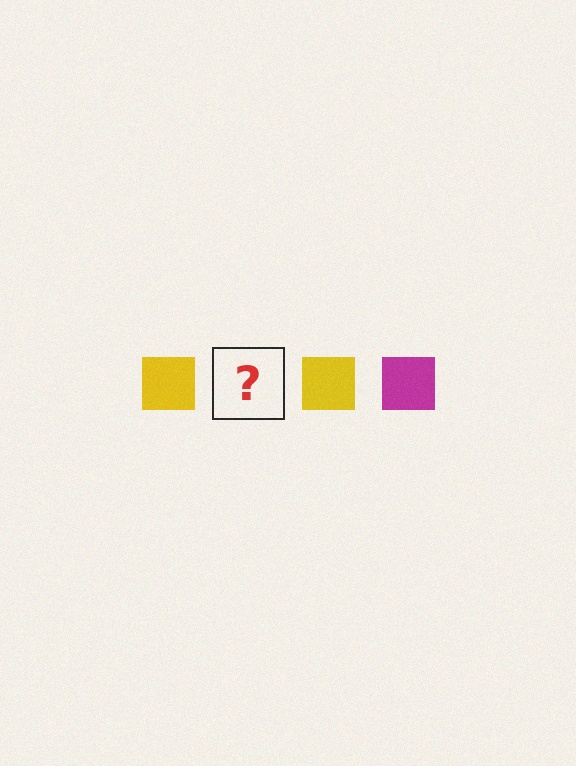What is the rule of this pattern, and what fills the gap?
The rule is that the pattern cycles through yellow, magenta squares. The gap should be filled with a magenta square.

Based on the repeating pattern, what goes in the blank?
The blank should be a magenta square.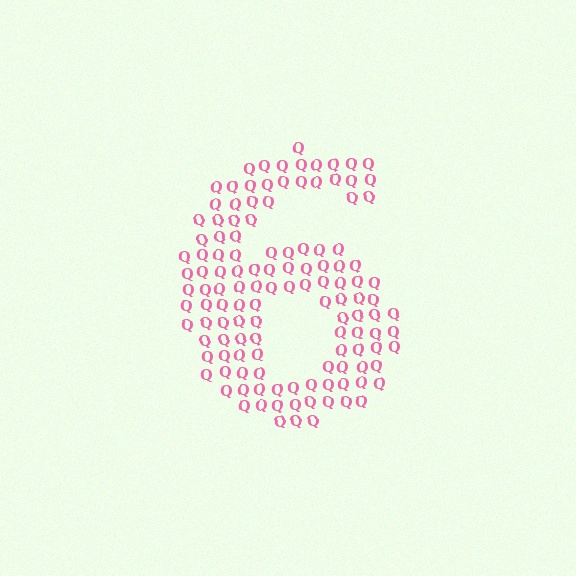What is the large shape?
The large shape is the digit 6.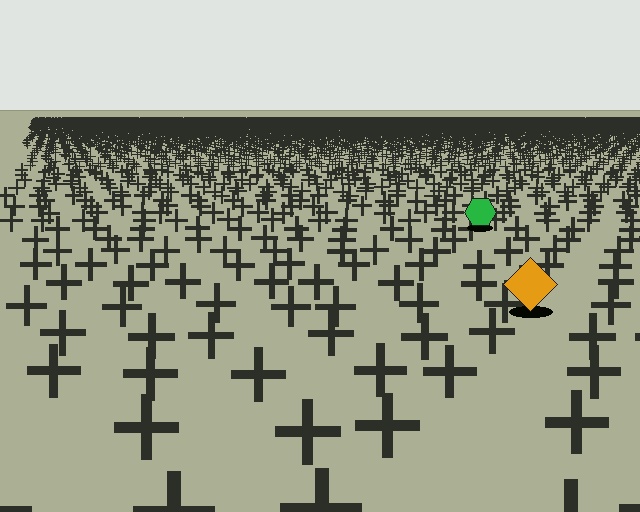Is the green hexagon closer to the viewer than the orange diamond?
No. The orange diamond is closer — you can tell from the texture gradient: the ground texture is coarser near it.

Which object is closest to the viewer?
The orange diamond is closest. The texture marks near it are larger and more spread out.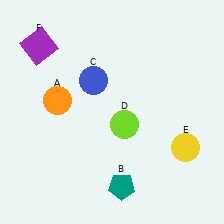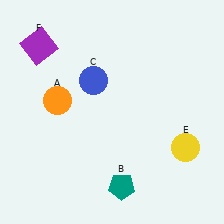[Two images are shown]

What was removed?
The lime circle (D) was removed in Image 2.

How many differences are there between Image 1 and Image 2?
There is 1 difference between the two images.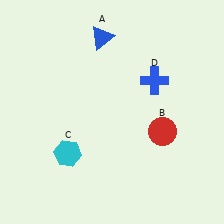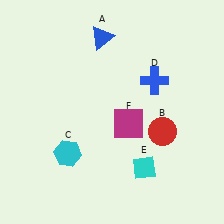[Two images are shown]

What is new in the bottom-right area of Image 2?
A magenta square (F) was added in the bottom-right area of Image 2.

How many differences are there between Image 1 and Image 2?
There are 2 differences between the two images.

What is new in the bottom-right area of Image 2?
A cyan diamond (E) was added in the bottom-right area of Image 2.